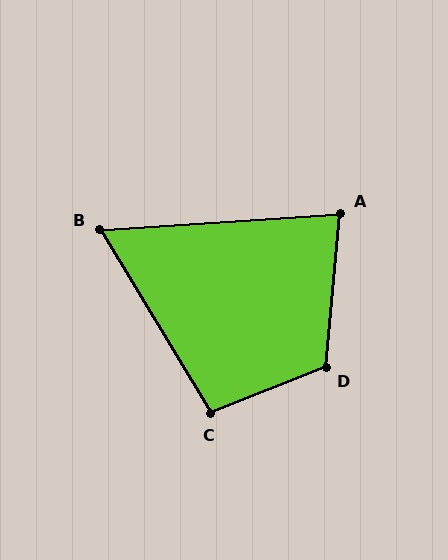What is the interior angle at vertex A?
Approximately 81 degrees (acute).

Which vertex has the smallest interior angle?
B, at approximately 63 degrees.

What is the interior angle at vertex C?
Approximately 99 degrees (obtuse).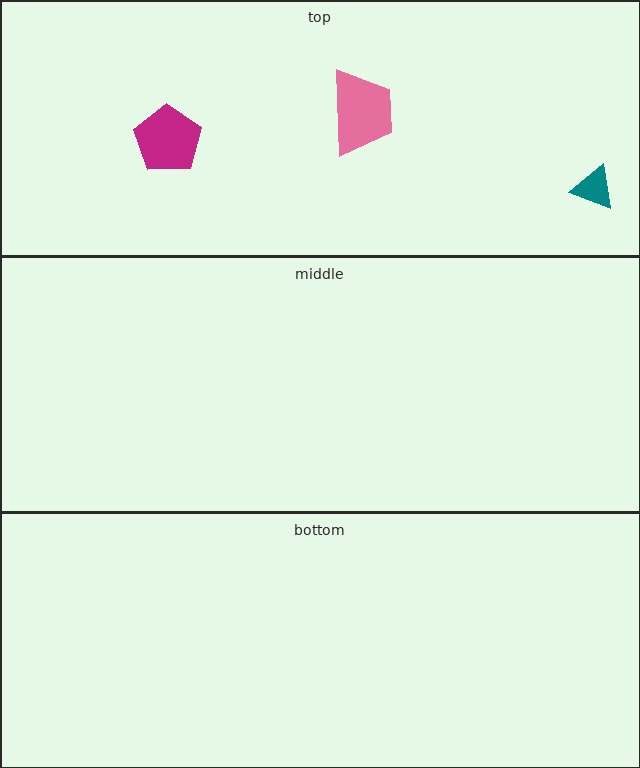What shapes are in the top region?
The magenta pentagon, the pink trapezoid, the teal triangle.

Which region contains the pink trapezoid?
The top region.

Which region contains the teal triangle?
The top region.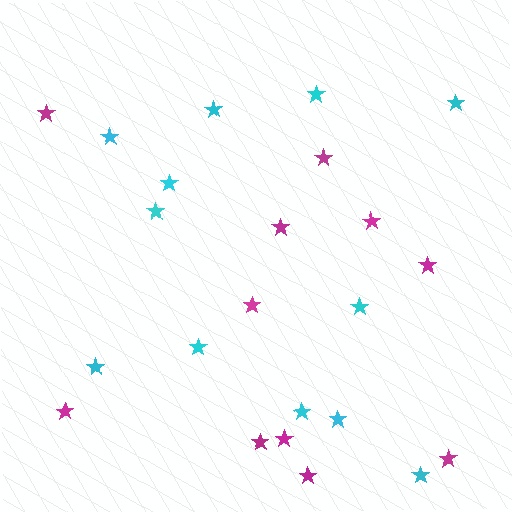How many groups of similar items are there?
There are 2 groups: one group of magenta stars (11) and one group of cyan stars (12).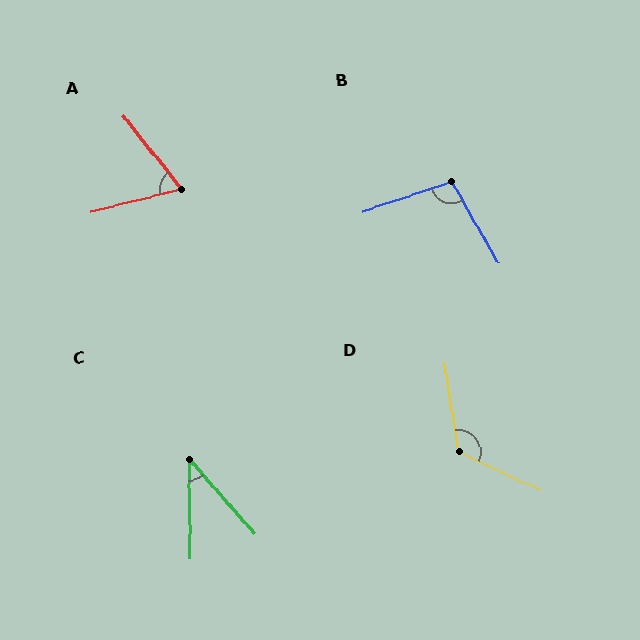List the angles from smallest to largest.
C (41°), A (65°), B (101°), D (124°).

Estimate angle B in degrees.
Approximately 101 degrees.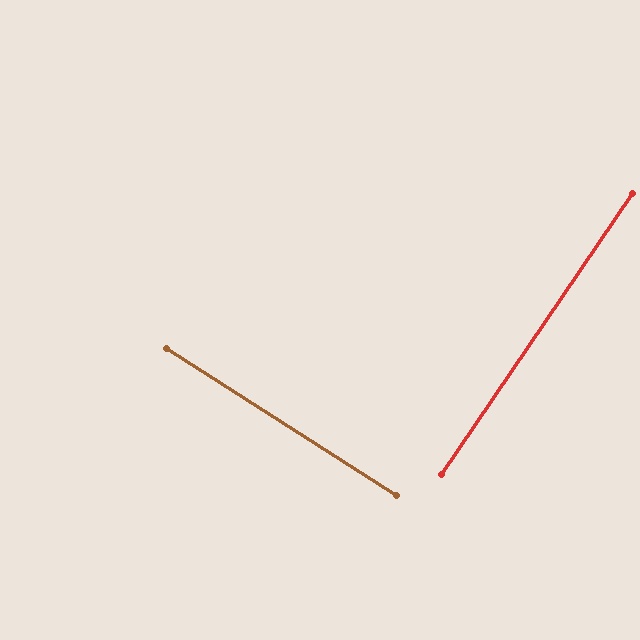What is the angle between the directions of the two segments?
Approximately 88 degrees.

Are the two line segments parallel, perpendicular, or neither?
Perpendicular — they meet at approximately 88°.